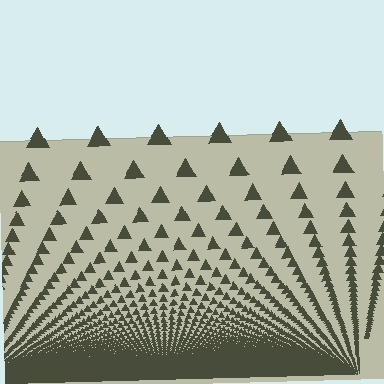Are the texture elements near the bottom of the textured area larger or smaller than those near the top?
Smaller. The gradient is inverted — elements near the bottom are smaller and denser.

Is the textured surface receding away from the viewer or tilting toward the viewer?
The surface appears to tilt toward the viewer. Texture elements get larger and sparser toward the top.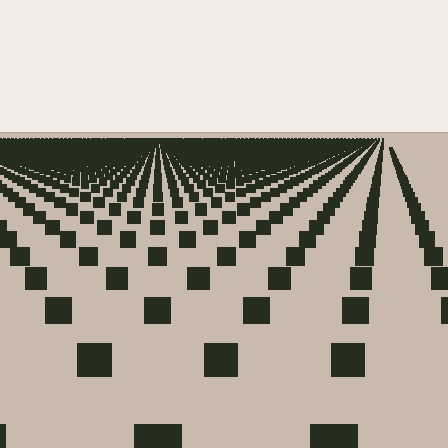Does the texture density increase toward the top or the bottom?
Density increases toward the top.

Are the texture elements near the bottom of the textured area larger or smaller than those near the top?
Larger. Near the bottom, elements are closer to the viewer and appear at a bigger on-screen size.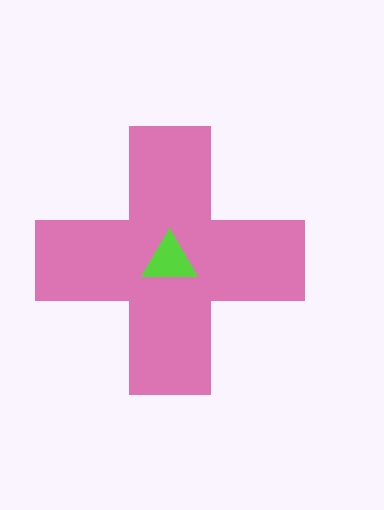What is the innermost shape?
The lime triangle.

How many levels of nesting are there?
2.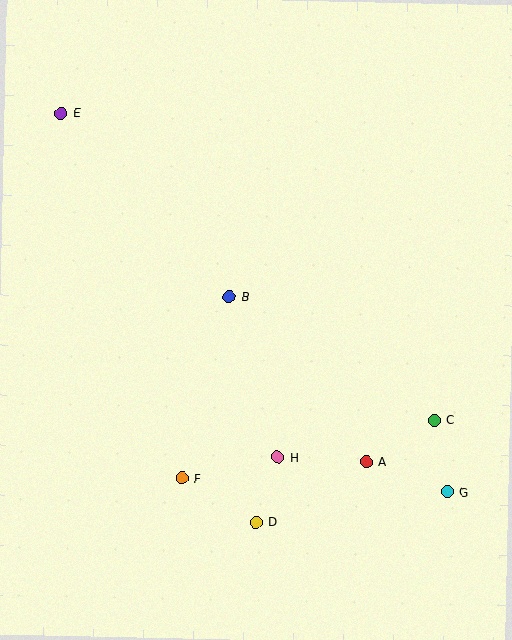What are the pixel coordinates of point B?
Point B is at (229, 297).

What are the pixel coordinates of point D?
Point D is at (256, 523).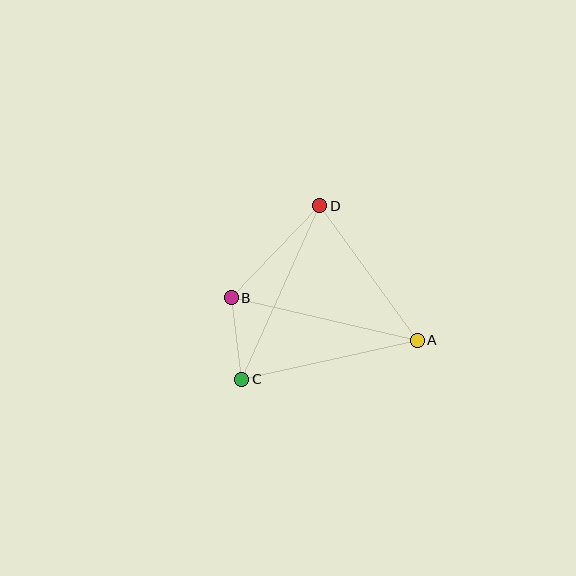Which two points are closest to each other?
Points B and C are closest to each other.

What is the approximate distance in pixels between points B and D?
The distance between B and D is approximately 128 pixels.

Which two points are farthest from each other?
Points A and B are farthest from each other.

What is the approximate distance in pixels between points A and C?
The distance between A and C is approximately 180 pixels.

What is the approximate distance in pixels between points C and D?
The distance between C and D is approximately 190 pixels.